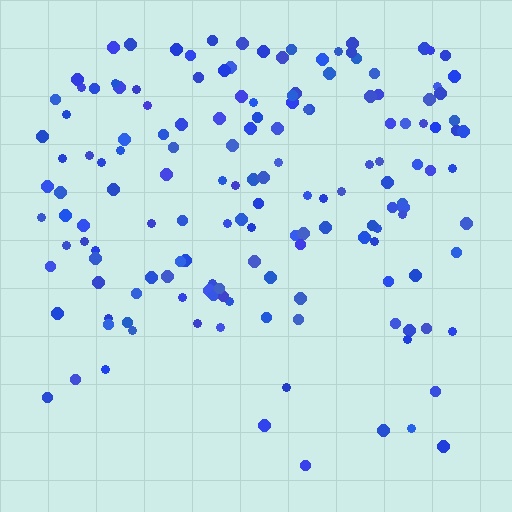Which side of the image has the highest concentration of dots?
The top.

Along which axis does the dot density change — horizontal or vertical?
Vertical.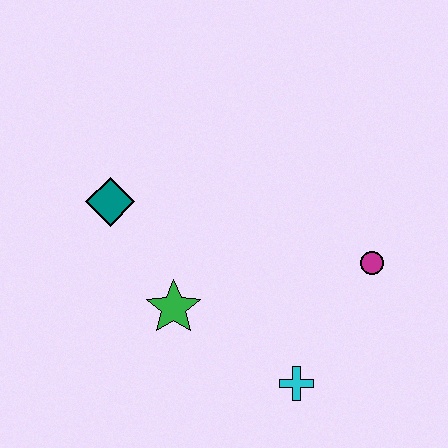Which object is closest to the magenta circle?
The cyan cross is closest to the magenta circle.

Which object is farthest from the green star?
The magenta circle is farthest from the green star.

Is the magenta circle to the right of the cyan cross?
Yes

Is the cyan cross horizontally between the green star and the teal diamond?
No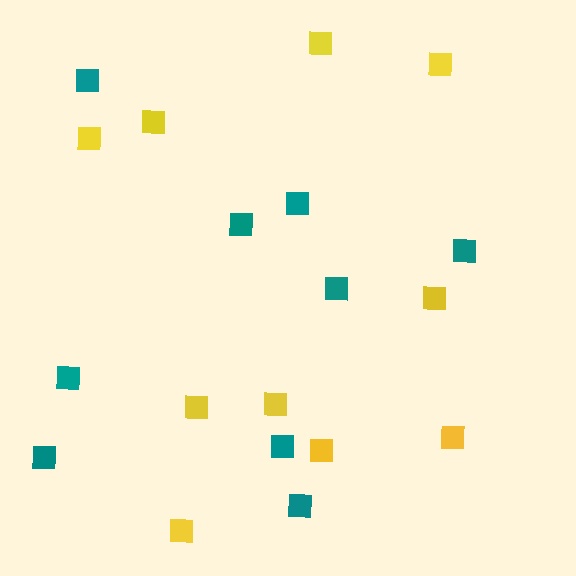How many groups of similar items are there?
There are 2 groups: one group of teal squares (9) and one group of yellow squares (10).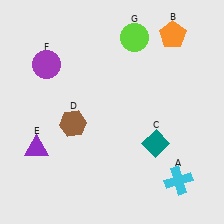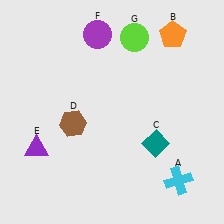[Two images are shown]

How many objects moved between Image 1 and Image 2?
1 object moved between the two images.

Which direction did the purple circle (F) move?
The purple circle (F) moved right.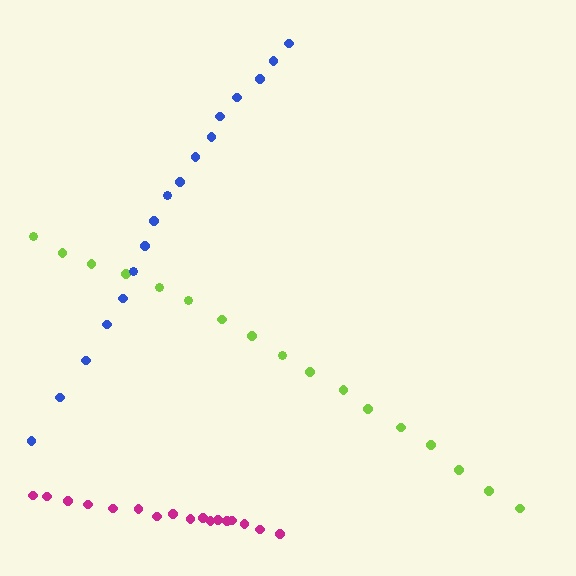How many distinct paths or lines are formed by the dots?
There are 3 distinct paths.